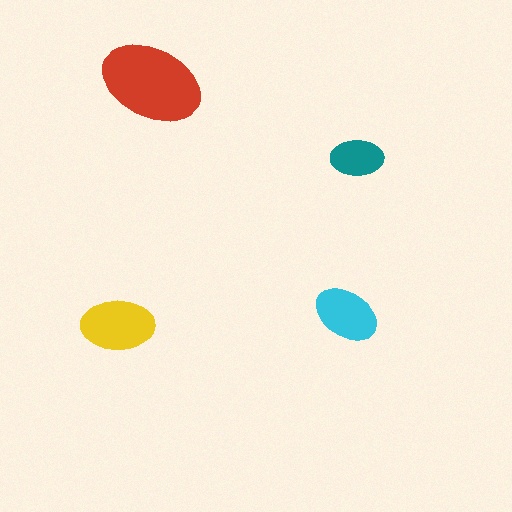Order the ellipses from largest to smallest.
the red one, the yellow one, the cyan one, the teal one.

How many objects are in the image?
There are 4 objects in the image.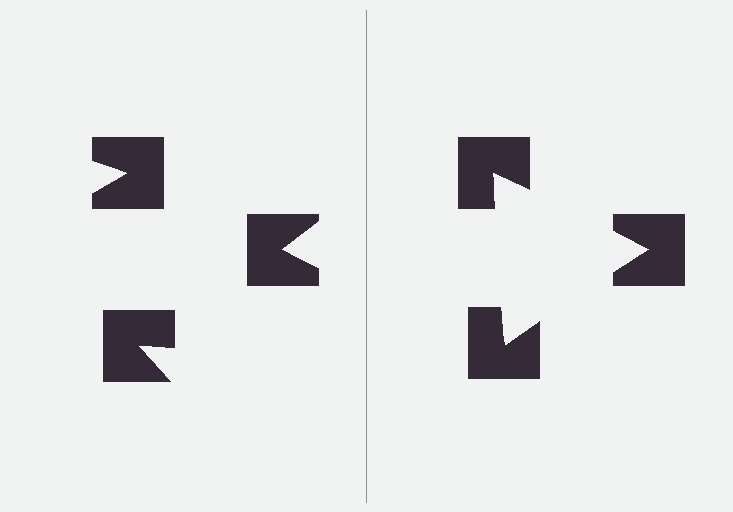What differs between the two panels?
The notched squares are positioned identically on both sides; only the wedge orientations differ. On the right they align to a triangle; on the left they are misaligned.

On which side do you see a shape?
An illusory triangle appears on the right side. On the left side the wedge cuts are rotated, so no coherent shape forms.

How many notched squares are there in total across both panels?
6 — 3 on each side.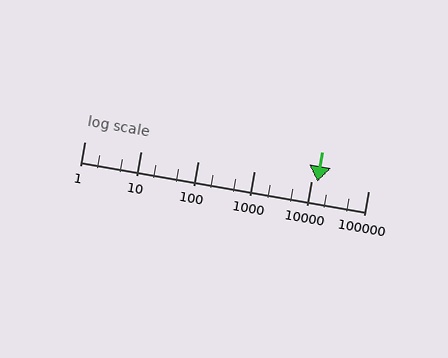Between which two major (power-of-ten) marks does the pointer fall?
The pointer is between 10000 and 100000.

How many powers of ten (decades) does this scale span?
The scale spans 5 decades, from 1 to 100000.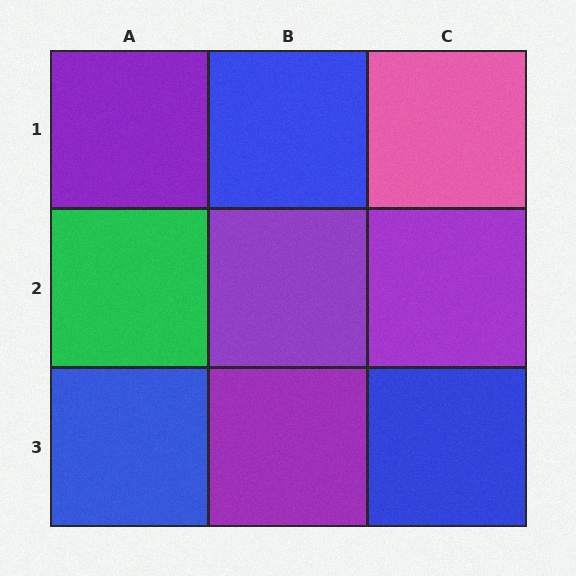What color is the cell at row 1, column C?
Pink.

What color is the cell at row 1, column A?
Purple.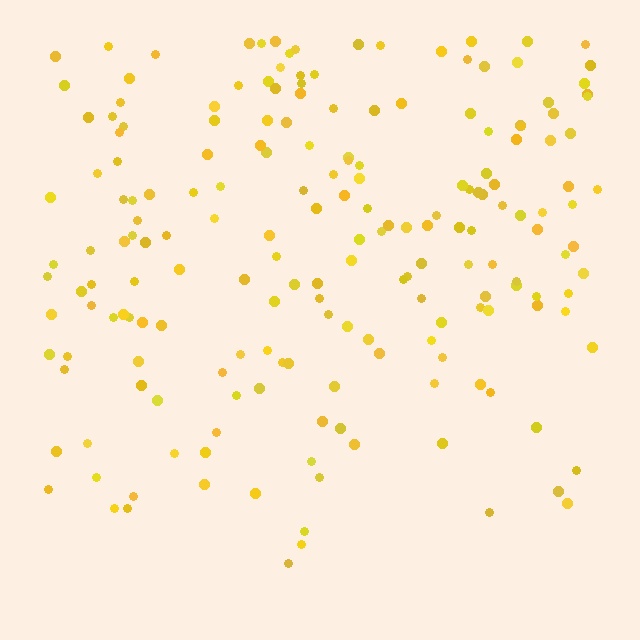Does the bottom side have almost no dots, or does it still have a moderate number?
Still a moderate number, just noticeably fewer than the top.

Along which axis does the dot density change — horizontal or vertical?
Vertical.